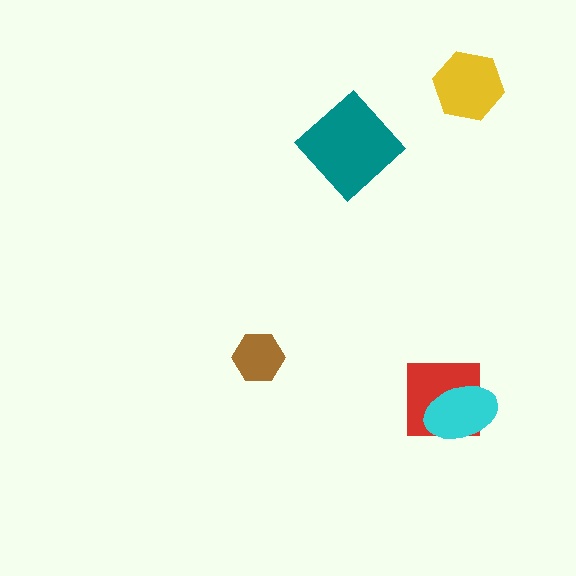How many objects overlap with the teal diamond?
0 objects overlap with the teal diamond.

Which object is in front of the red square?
The cyan ellipse is in front of the red square.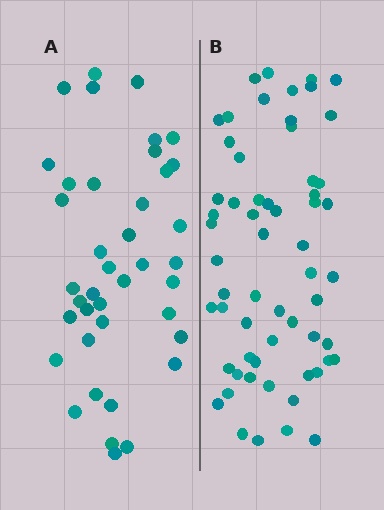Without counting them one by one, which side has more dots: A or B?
Region B (the right region) has more dots.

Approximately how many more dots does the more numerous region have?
Region B has approximately 20 more dots than region A.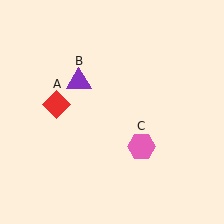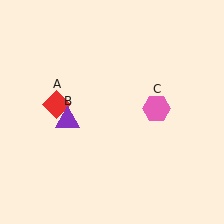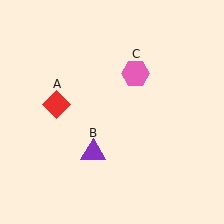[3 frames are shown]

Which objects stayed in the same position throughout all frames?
Red diamond (object A) remained stationary.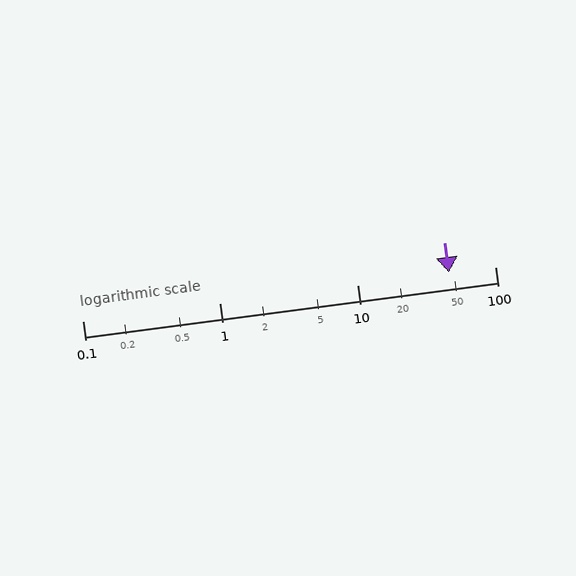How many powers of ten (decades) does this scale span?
The scale spans 3 decades, from 0.1 to 100.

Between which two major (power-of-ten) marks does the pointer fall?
The pointer is between 10 and 100.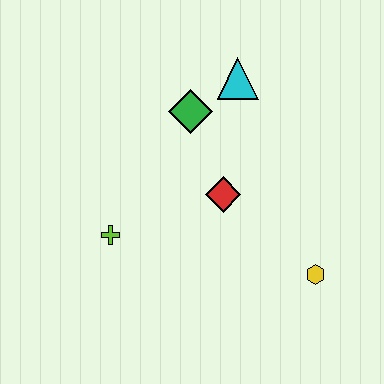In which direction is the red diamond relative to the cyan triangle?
The red diamond is below the cyan triangle.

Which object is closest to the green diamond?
The cyan triangle is closest to the green diamond.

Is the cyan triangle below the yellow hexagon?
No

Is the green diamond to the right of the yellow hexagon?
No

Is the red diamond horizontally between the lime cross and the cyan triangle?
Yes